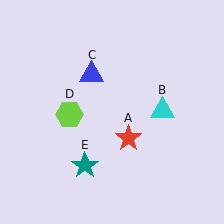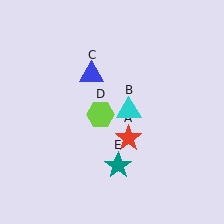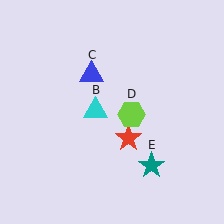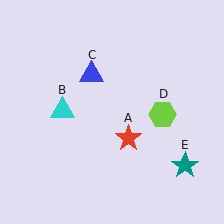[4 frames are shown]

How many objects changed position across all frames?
3 objects changed position: cyan triangle (object B), lime hexagon (object D), teal star (object E).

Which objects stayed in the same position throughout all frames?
Red star (object A) and blue triangle (object C) remained stationary.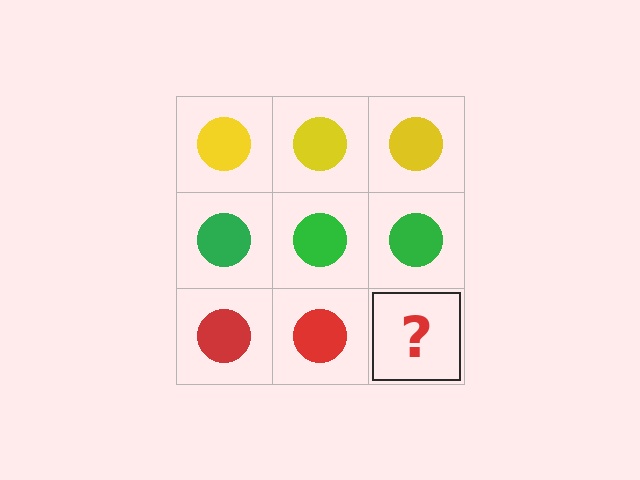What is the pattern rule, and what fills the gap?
The rule is that each row has a consistent color. The gap should be filled with a red circle.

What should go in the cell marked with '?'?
The missing cell should contain a red circle.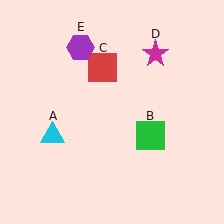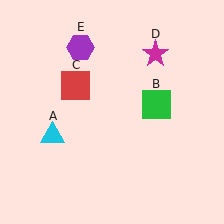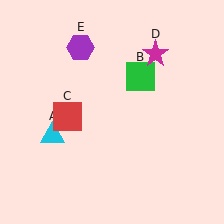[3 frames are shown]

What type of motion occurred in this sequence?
The green square (object B), red square (object C) rotated counterclockwise around the center of the scene.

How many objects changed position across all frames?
2 objects changed position: green square (object B), red square (object C).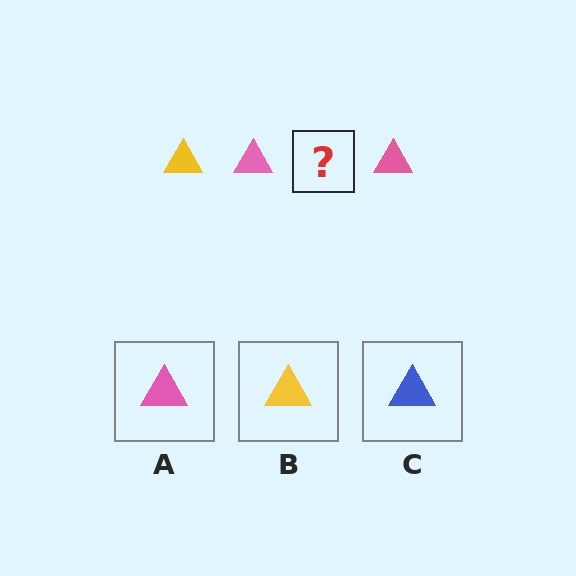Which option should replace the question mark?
Option B.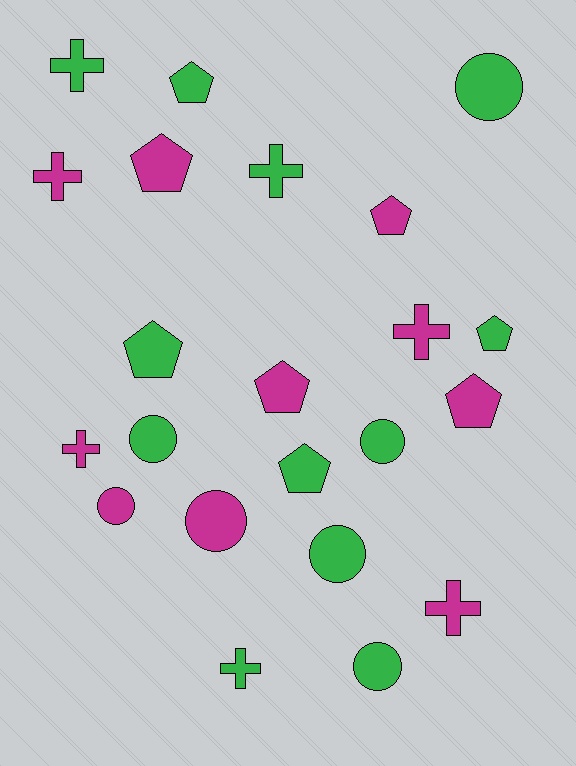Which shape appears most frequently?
Pentagon, with 8 objects.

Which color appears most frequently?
Green, with 12 objects.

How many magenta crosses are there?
There are 4 magenta crosses.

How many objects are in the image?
There are 22 objects.